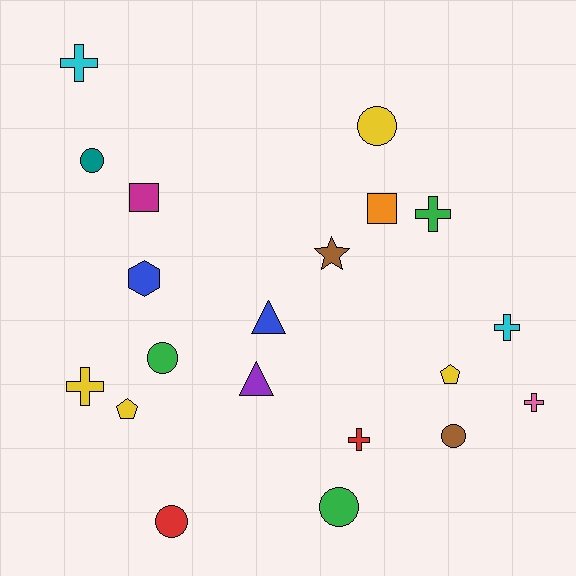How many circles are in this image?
There are 6 circles.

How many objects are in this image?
There are 20 objects.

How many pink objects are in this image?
There is 1 pink object.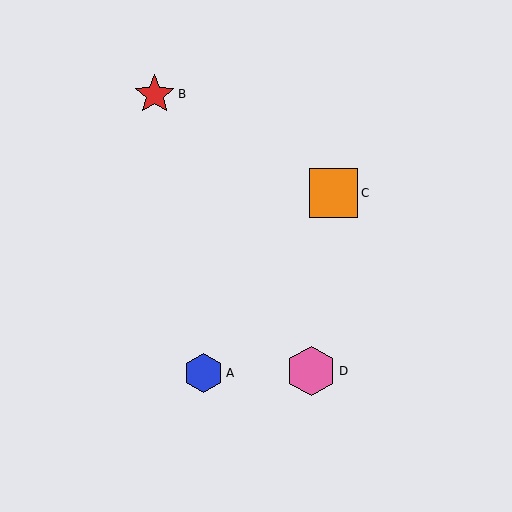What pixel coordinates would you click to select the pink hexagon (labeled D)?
Click at (311, 371) to select the pink hexagon D.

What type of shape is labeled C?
Shape C is an orange square.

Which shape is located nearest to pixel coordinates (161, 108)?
The red star (labeled B) at (155, 94) is nearest to that location.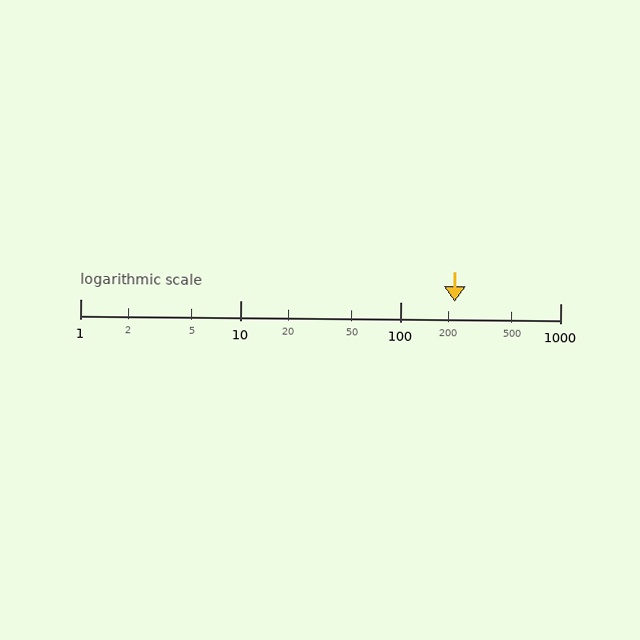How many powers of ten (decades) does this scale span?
The scale spans 3 decades, from 1 to 1000.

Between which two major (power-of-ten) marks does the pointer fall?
The pointer is between 100 and 1000.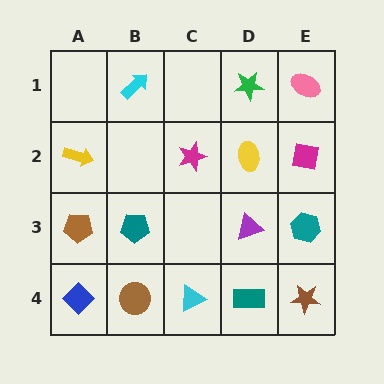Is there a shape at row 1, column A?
No, that cell is empty.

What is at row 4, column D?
A teal rectangle.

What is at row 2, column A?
A yellow arrow.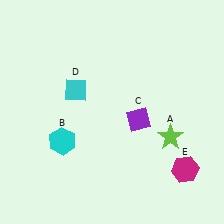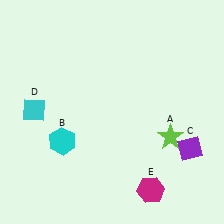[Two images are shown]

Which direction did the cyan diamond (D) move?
The cyan diamond (D) moved left.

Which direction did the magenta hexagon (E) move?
The magenta hexagon (E) moved left.